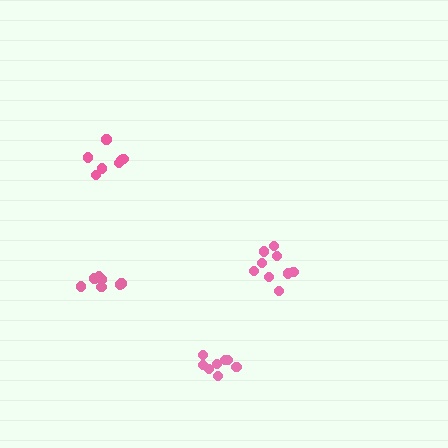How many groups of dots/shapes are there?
There are 4 groups.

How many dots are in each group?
Group 1: 7 dots, Group 2: 9 dots, Group 3: 8 dots, Group 4: 8 dots (32 total).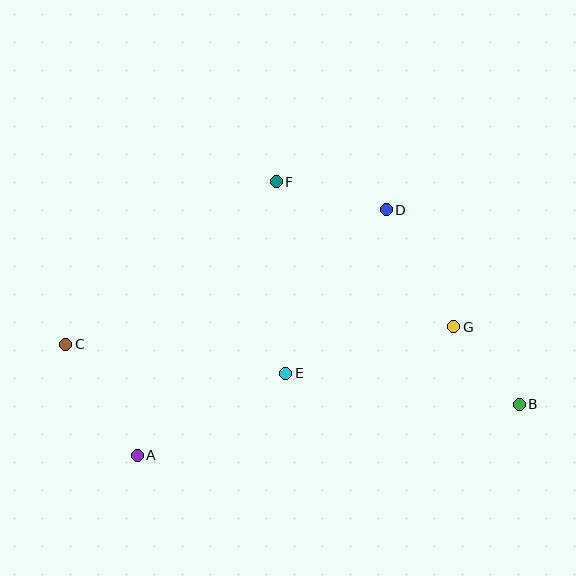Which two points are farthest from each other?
Points B and C are farthest from each other.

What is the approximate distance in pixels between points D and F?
The distance between D and F is approximately 113 pixels.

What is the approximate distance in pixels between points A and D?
The distance between A and D is approximately 350 pixels.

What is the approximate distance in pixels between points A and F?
The distance between A and F is approximately 307 pixels.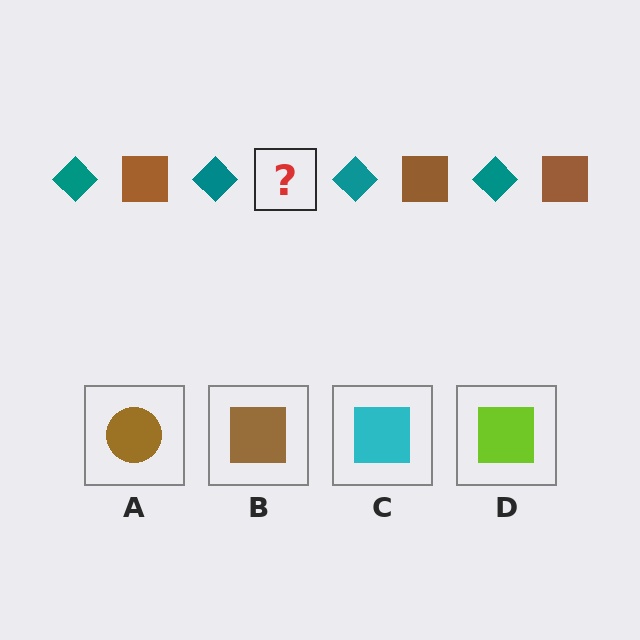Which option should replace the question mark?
Option B.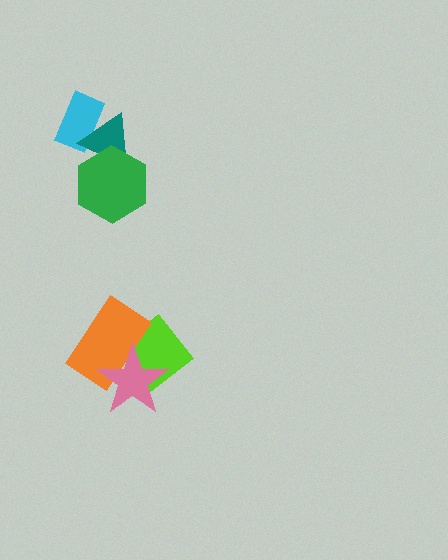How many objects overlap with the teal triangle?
2 objects overlap with the teal triangle.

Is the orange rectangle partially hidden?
Yes, it is partially covered by another shape.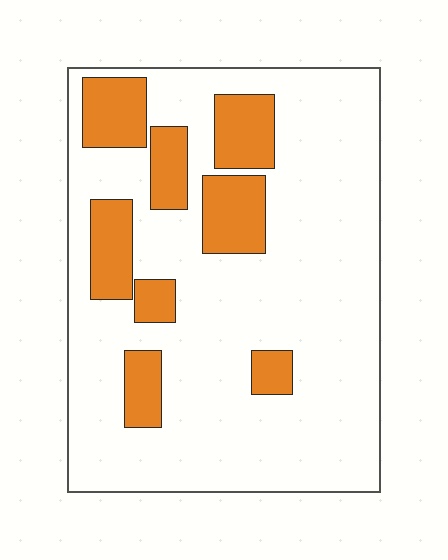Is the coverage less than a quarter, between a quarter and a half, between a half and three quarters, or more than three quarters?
Less than a quarter.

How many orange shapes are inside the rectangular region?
8.